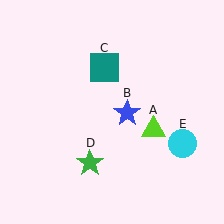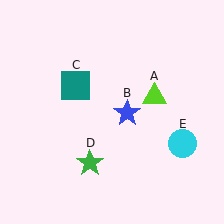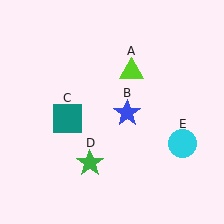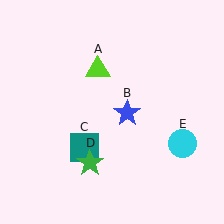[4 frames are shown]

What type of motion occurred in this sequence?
The lime triangle (object A), teal square (object C) rotated counterclockwise around the center of the scene.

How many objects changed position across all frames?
2 objects changed position: lime triangle (object A), teal square (object C).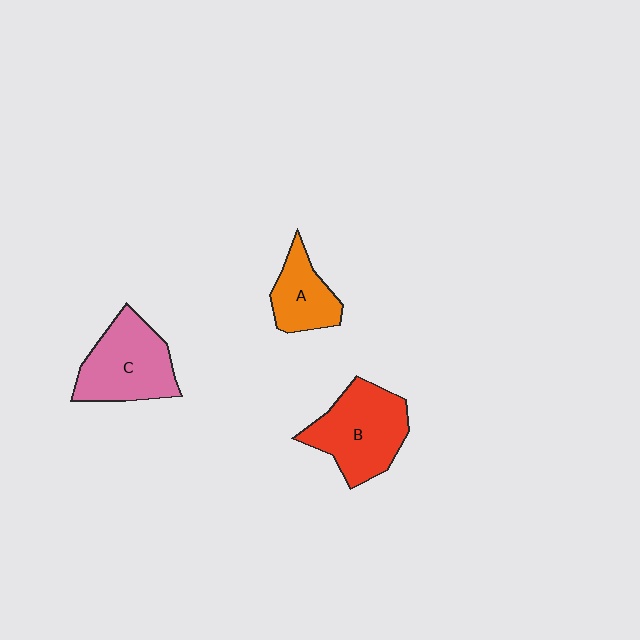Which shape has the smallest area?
Shape A (orange).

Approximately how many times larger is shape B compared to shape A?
Approximately 1.7 times.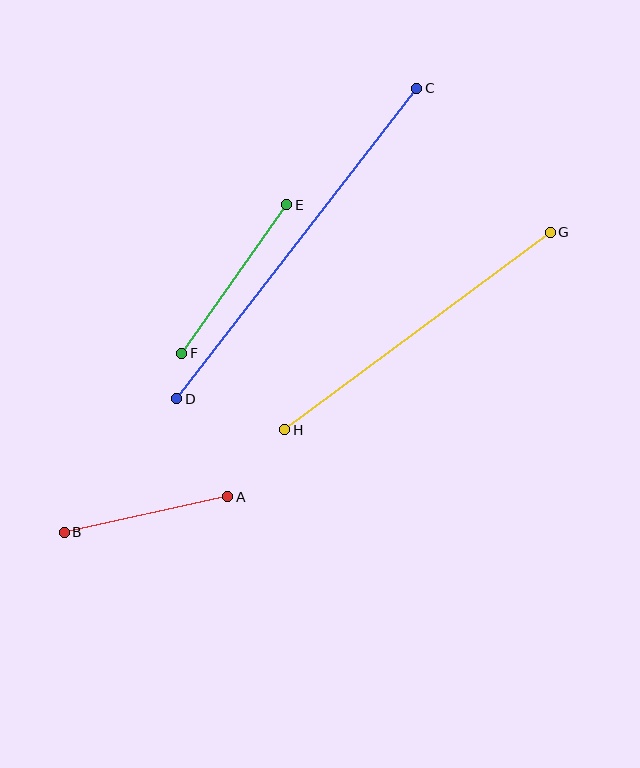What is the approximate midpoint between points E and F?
The midpoint is at approximately (234, 279) pixels.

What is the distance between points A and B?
The distance is approximately 168 pixels.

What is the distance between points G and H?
The distance is approximately 331 pixels.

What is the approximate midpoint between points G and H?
The midpoint is at approximately (418, 331) pixels.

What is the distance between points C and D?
The distance is approximately 392 pixels.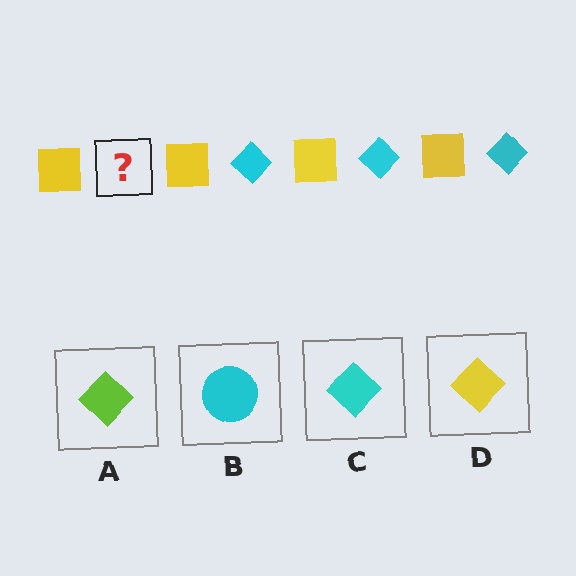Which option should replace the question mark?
Option C.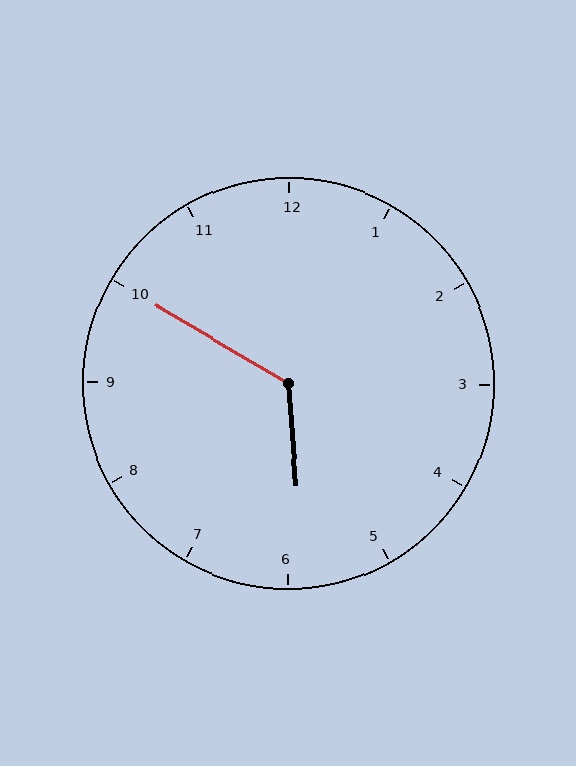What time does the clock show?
5:50.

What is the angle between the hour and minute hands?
Approximately 125 degrees.